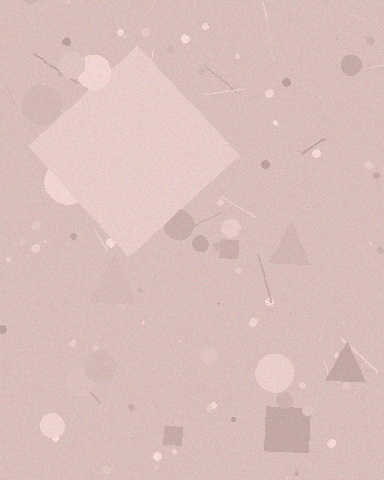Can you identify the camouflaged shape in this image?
The camouflaged shape is a diamond.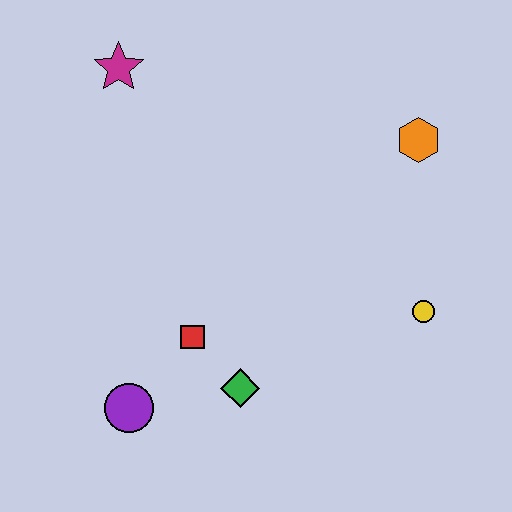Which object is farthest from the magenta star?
The yellow circle is farthest from the magenta star.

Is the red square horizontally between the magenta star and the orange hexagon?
Yes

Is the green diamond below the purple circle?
No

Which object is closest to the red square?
The green diamond is closest to the red square.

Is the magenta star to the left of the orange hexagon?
Yes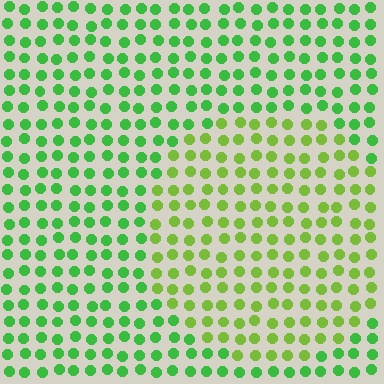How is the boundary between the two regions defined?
The boundary is defined purely by a slight shift in hue (about 32 degrees). Spacing, size, and orientation are identical on both sides.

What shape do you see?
I see a circle.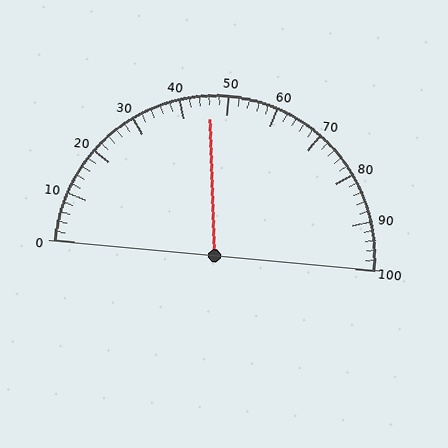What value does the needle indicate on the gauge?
The needle indicates approximately 46.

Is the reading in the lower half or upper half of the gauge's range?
The reading is in the lower half of the range (0 to 100).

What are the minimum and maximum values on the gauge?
The gauge ranges from 0 to 100.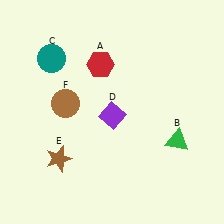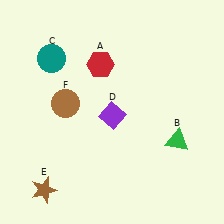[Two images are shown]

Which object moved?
The brown star (E) moved down.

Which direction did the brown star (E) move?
The brown star (E) moved down.